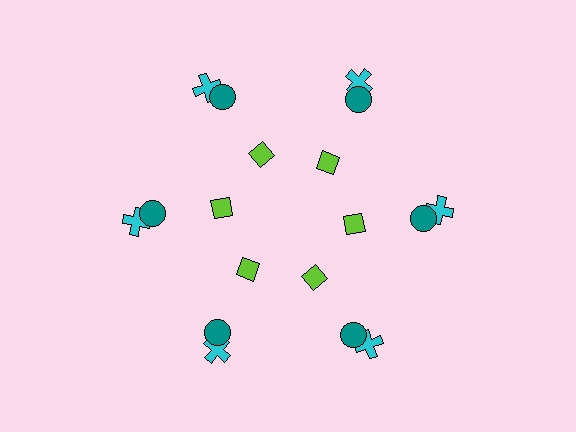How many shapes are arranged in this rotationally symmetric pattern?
There are 18 shapes, arranged in 6 groups of 3.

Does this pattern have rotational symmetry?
Yes, this pattern has 6-fold rotational symmetry. It looks the same after rotating 60 degrees around the center.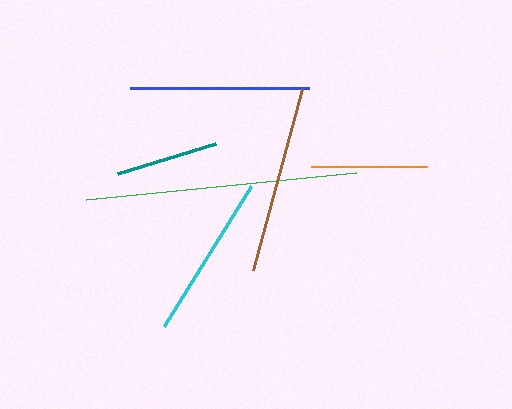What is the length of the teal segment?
The teal segment is approximately 102 pixels long.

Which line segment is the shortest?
The teal line is the shortest at approximately 102 pixels.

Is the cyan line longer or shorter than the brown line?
The brown line is longer than the cyan line.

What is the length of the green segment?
The green segment is approximately 271 pixels long.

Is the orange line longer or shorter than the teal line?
The orange line is longer than the teal line.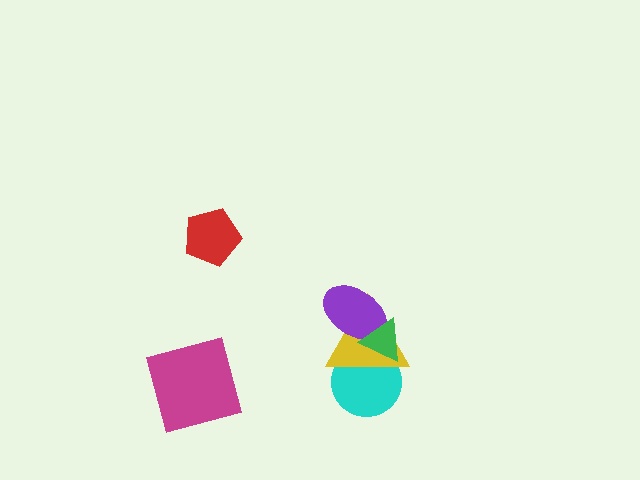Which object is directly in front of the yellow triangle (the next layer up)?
The purple ellipse is directly in front of the yellow triangle.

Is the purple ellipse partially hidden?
Yes, it is partially covered by another shape.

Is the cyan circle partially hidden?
Yes, it is partially covered by another shape.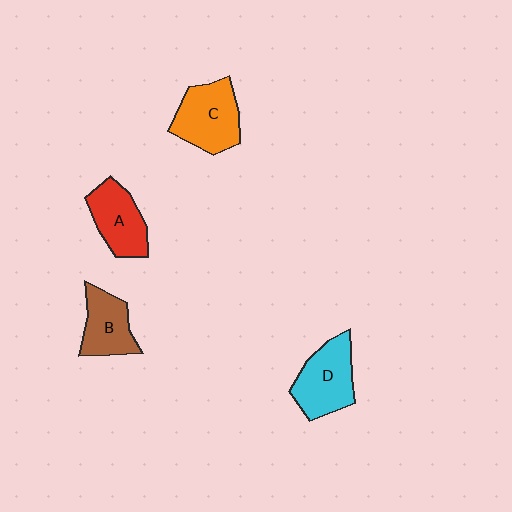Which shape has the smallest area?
Shape B (brown).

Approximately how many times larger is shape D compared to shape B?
Approximately 1.3 times.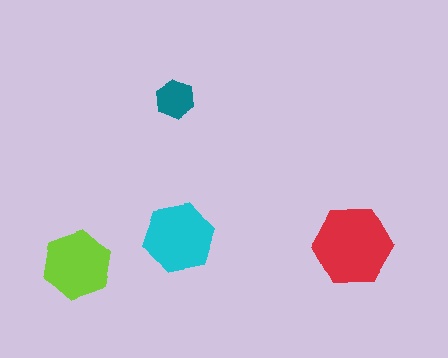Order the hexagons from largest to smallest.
the red one, the cyan one, the lime one, the teal one.